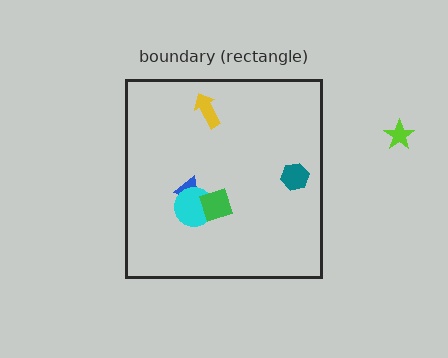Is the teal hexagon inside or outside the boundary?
Inside.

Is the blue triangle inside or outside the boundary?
Inside.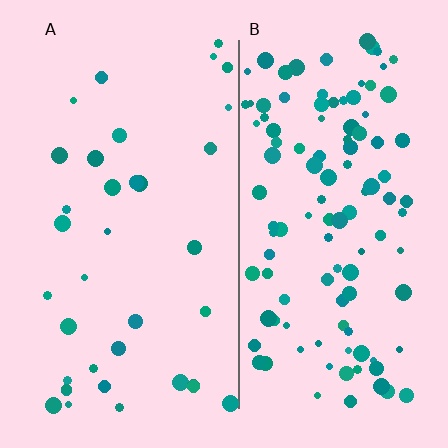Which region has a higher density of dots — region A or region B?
B (the right).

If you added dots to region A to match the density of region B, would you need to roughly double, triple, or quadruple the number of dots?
Approximately triple.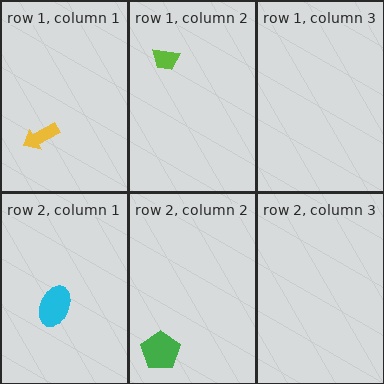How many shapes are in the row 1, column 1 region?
1.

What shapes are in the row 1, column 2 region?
The lime trapezoid.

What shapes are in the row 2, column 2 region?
The green pentagon.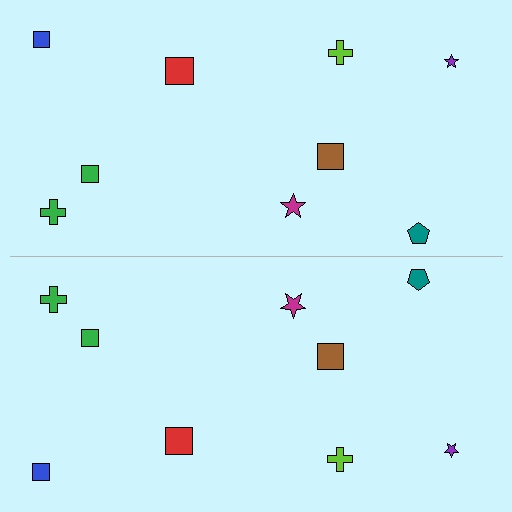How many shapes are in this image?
There are 18 shapes in this image.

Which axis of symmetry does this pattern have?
The pattern has a horizontal axis of symmetry running through the center of the image.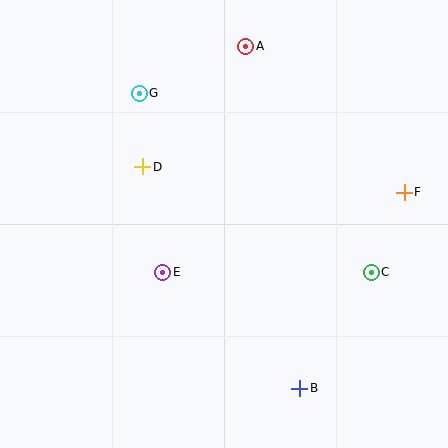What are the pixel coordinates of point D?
Point D is at (143, 167).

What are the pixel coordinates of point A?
Point A is at (246, 46).